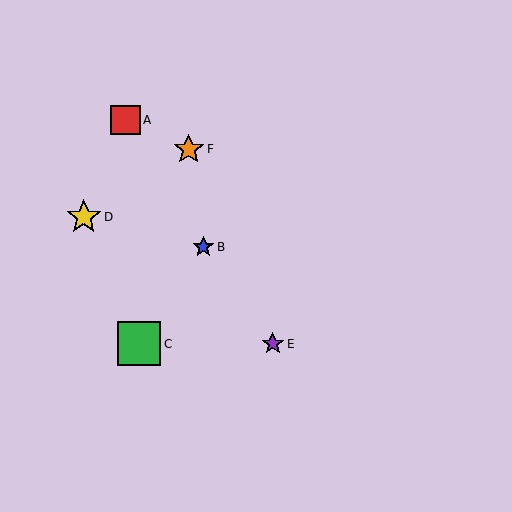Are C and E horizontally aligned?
Yes, both are at y≈344.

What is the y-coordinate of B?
Object B is at y≈247.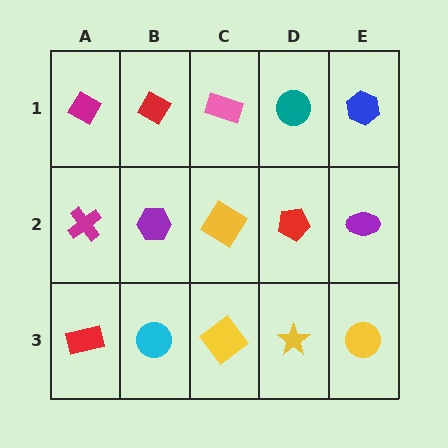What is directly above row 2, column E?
A blue hexagon.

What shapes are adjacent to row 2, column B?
A red diamond (row 1, column B), a cyan circle (row 3, column B), a magenta cross (row 2, column A), a yellow diamond (row 2, column C).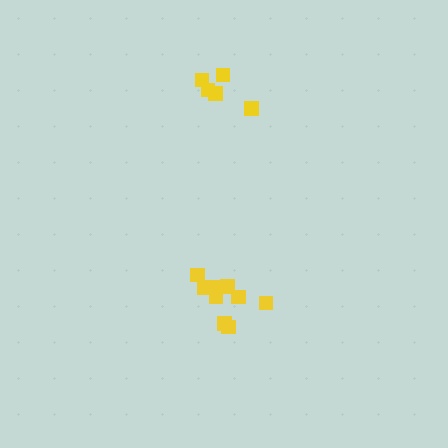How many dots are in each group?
Group 1: 9 dots, Group 2: 5 dots (14 total).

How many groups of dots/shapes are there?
There are 2 groups.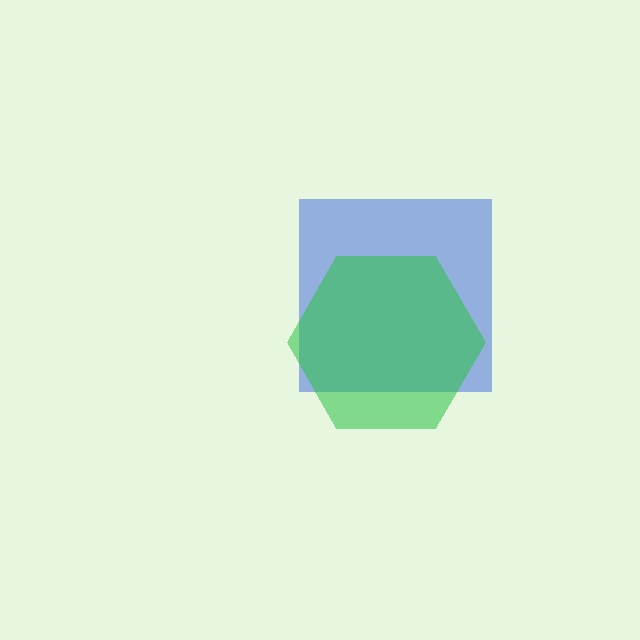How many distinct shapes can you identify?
There are 2 distinct shapes: a blue square, a green hexagon.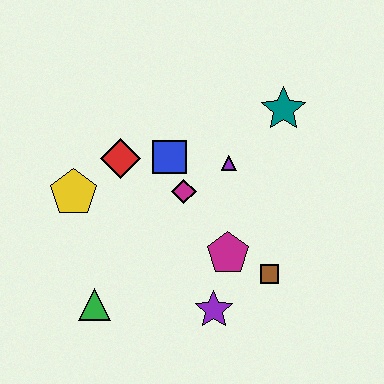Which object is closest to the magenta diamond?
The blue square is closest to the magenta diamond.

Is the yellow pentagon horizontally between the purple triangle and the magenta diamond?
No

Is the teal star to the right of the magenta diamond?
Yes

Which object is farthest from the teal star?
The green triangle is farthest from the teal star.